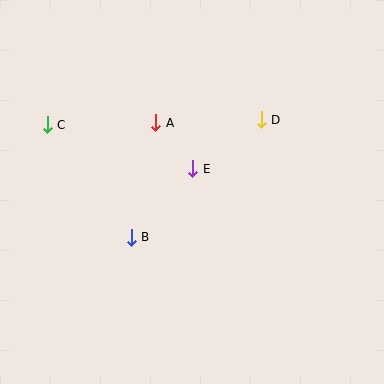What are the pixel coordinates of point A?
Point A is at (156, 123).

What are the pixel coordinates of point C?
Point C is at (47, 125).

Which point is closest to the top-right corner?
Point D is closest to the top-right corner.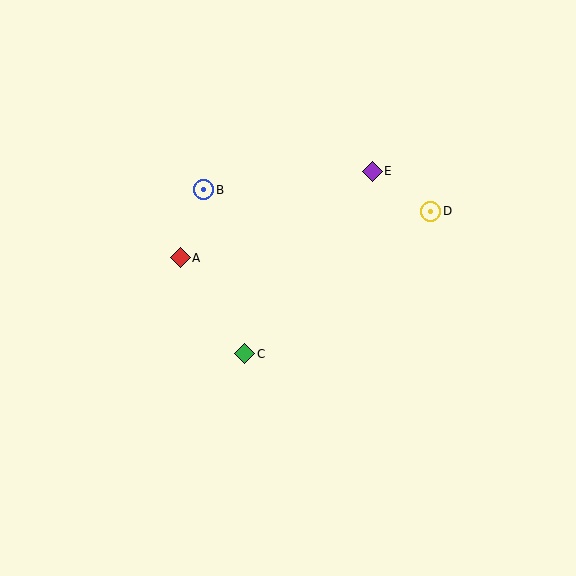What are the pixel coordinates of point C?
Point C is at (245, 354).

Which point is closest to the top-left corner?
Point B is closest to the top-left corner.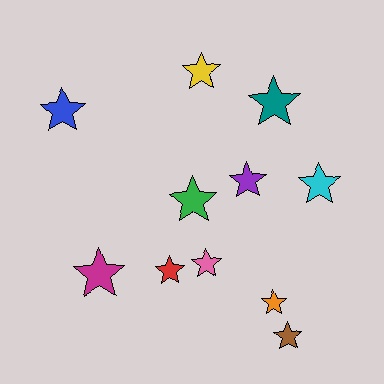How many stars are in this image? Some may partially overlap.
There are 11 stars.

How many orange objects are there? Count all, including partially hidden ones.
There is 1 orange object.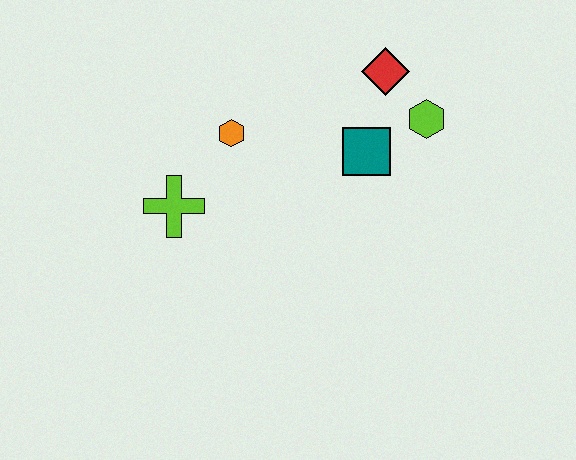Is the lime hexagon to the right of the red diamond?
Yes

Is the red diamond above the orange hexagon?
Yes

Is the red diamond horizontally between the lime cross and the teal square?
No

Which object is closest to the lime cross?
The orange hexagon is closest to the lime cross.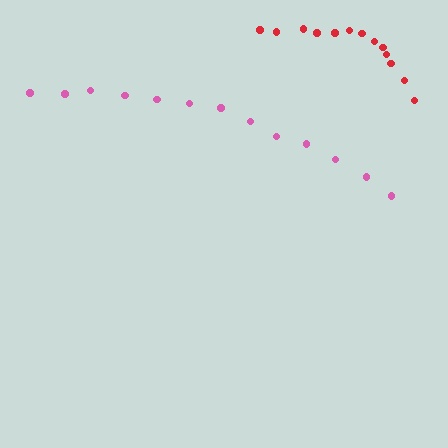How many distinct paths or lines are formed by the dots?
There are 2 distinct paths.